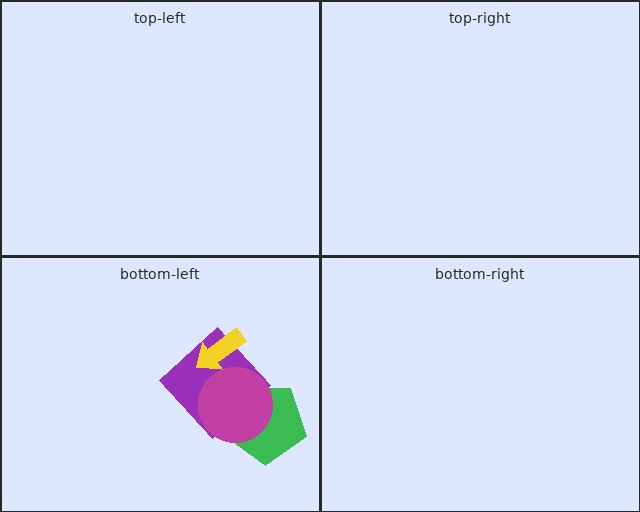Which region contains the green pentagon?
The bottom-left region.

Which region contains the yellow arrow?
The bottom-left region.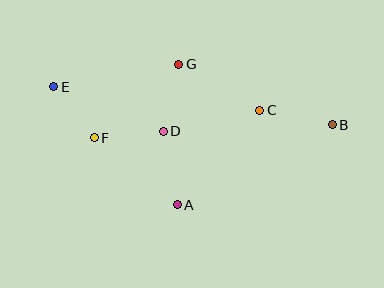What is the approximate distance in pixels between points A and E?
The distance between A and E is approximately 171 pixels.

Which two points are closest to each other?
Points E and F are closest to each other.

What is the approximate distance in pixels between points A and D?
The distance between A and D is approximately 75 pixels.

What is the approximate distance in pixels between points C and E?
The distance between C and E is approximately 208 pixels.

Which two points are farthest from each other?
Points B and E are farthest from each other.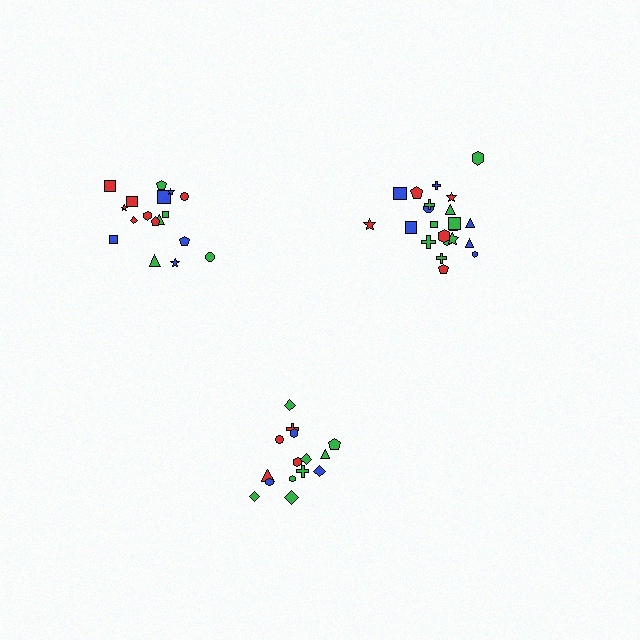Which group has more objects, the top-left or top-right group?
The top-right group.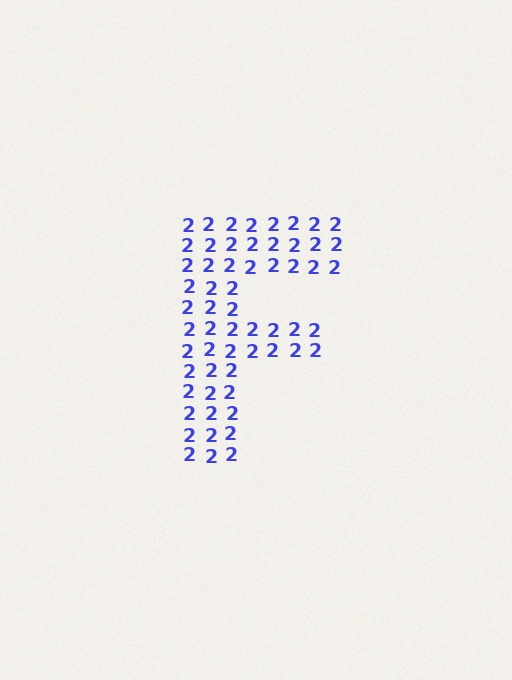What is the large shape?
The large shape is the letter F.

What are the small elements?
The small elements are digit 2's.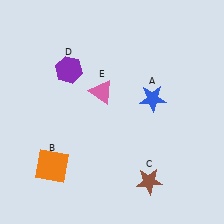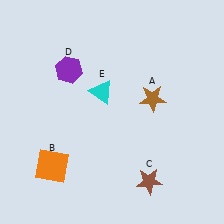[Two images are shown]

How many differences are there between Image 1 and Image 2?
There are 2 differences between the two images.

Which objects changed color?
A changed from blue to brown. E changed from pink to cyan.